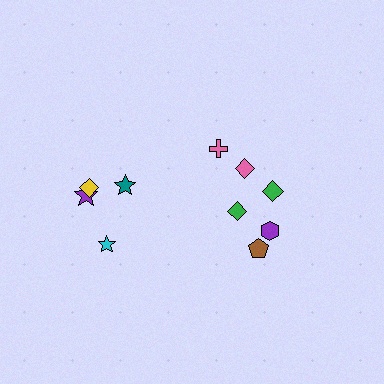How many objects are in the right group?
There are 6 objects.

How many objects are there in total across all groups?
There are 10 objects.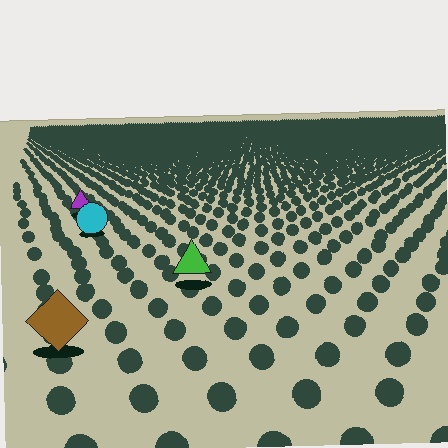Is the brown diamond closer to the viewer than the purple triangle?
Yes. The brown diamond is closer — you can tell from the texture gradient: the ground texture is coarser near it.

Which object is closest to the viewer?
The brown diamond is closest. The texture marks near it are larger and more spread out.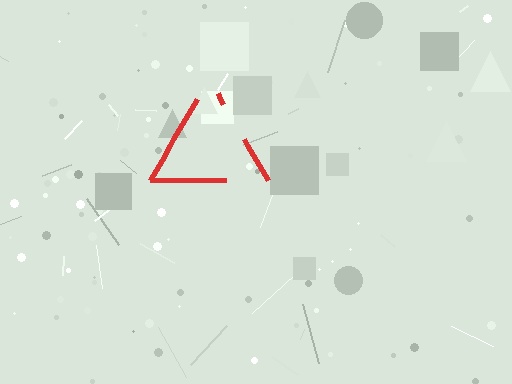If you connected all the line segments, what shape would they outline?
They would outline a triangle.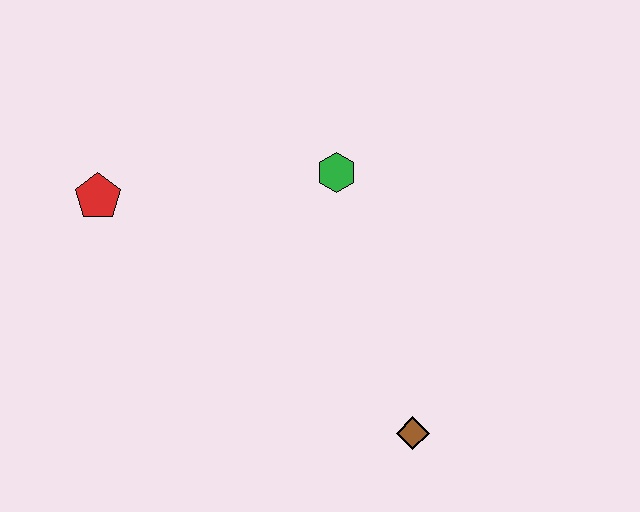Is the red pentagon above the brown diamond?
Yes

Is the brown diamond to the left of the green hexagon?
No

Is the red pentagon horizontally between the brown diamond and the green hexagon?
No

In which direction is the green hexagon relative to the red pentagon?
The green hexagon is to the right of the red pentagon.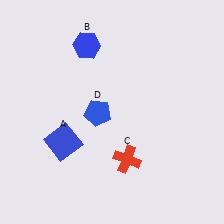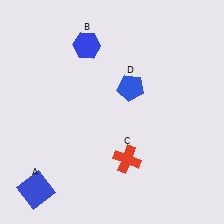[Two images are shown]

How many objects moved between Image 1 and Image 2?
2 objects moved between the two images.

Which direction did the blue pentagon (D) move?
The blue pentagon (D) moved right.